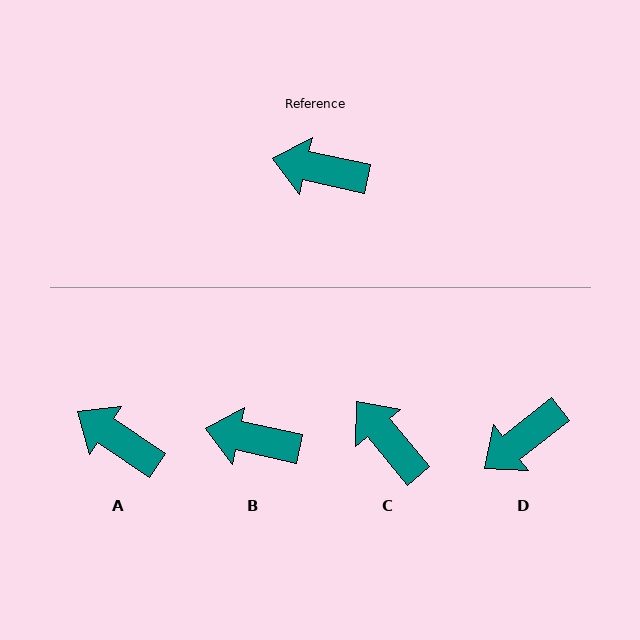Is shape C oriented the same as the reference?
No, it is off by about 38 degrees.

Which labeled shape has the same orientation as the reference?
B.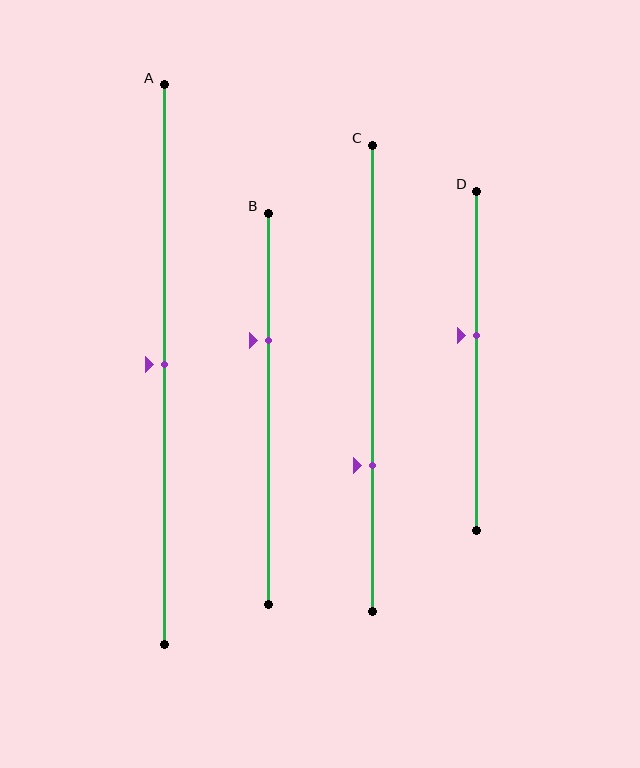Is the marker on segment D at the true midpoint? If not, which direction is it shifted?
No, the marker on segment D is shifted upward by about 7% of the segment length.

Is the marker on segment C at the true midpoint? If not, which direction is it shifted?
No, the marker on segment C is shifted downward by about 19% of the segment length.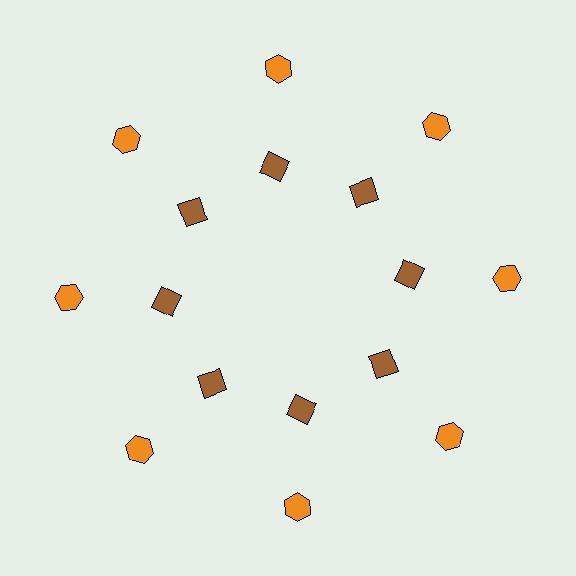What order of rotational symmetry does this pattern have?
This pattern has 8-fold rotational symmetry.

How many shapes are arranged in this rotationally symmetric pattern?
There are 16 shapes, arranged in 8 groups of 2.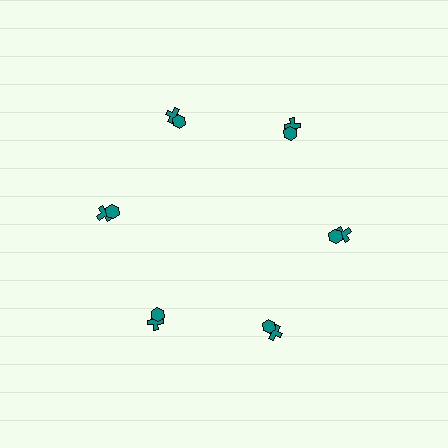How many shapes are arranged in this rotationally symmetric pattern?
There are 12 shapes, arranged in 6 groups of 2.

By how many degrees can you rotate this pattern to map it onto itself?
The pattern maps onto itself every 60 degrees of rotation.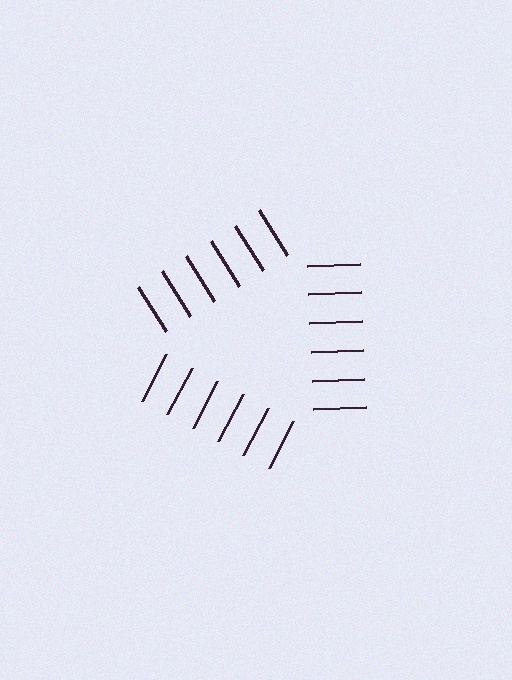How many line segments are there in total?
18 — 6 along each of the 3 edges.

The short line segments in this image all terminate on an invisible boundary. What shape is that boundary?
An illusory triangle — the line segments terminate on its edges but no continuous stroke is drawn.